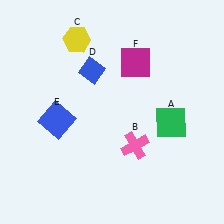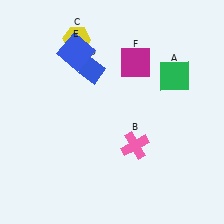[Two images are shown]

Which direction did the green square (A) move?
The green square (A) moved up.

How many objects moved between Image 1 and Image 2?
2 objects moved between the two images.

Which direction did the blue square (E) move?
The blue square (E) moved up.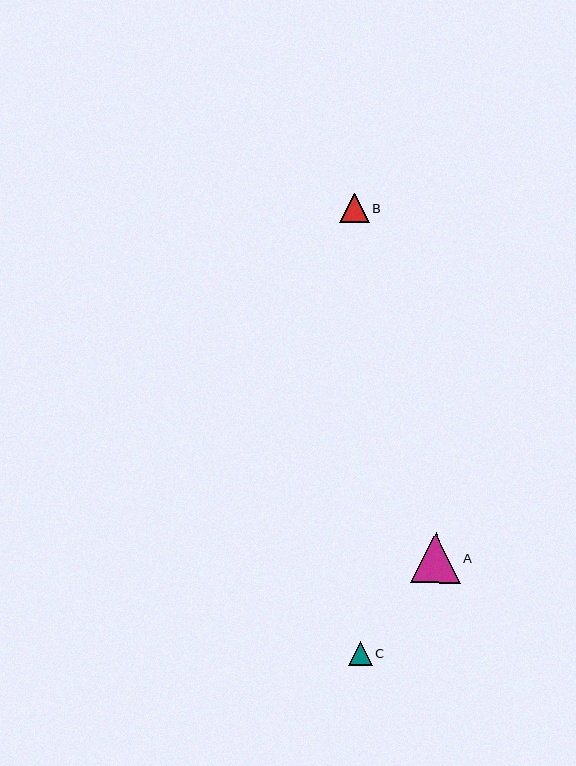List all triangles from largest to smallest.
From largest to smallest: A, B, C.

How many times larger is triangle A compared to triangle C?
Triangle A is approximately 2.1 times the size of triangle C.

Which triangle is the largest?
Triangle A is the largest with a size of approximately 49 pixels.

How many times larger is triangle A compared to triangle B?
Triangle A is approximately 1.7 times the size of triangle B.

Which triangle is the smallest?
Triangle C is the smallest with a size of approximately 24 pixels.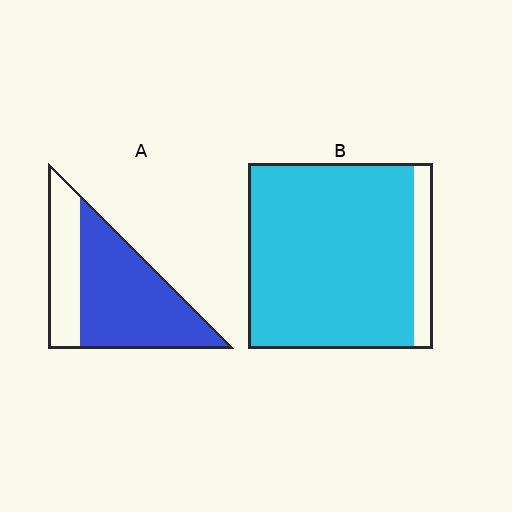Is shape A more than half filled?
Yes.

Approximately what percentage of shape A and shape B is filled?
A is approximately 70% and B is approximately 90%.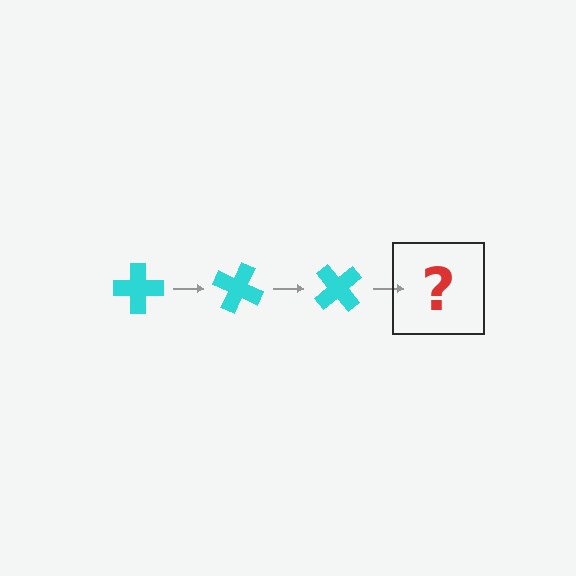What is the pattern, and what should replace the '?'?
The pattern is that the cross rotates 25 degrees each step. The '?' should be a cyan cross rotated 75 degrees.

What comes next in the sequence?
The next element should be a cyan cross rotated 75 degrees.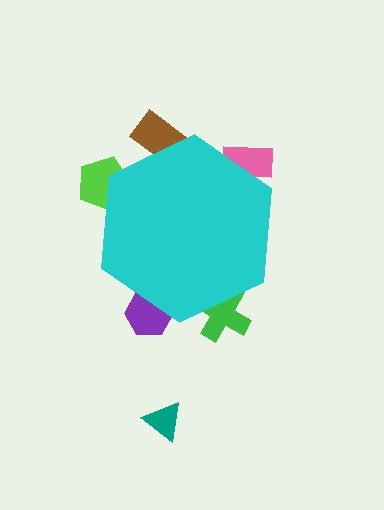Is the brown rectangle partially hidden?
Yes, the brown rectangle is partially hidden behind the cyan hexagon.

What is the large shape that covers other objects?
A cyan hexagon.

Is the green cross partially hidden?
Yes, the green cross is partially hidden behind the cyan hexagon.